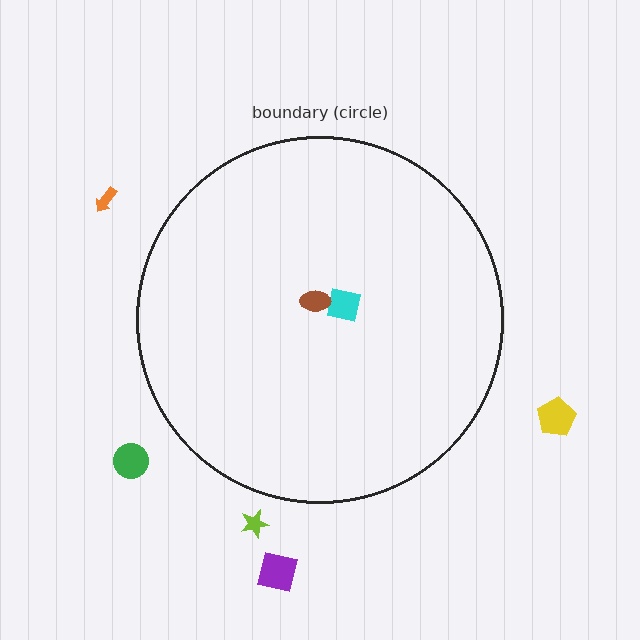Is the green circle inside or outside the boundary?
Outside.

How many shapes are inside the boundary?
2 inside, 5 outside.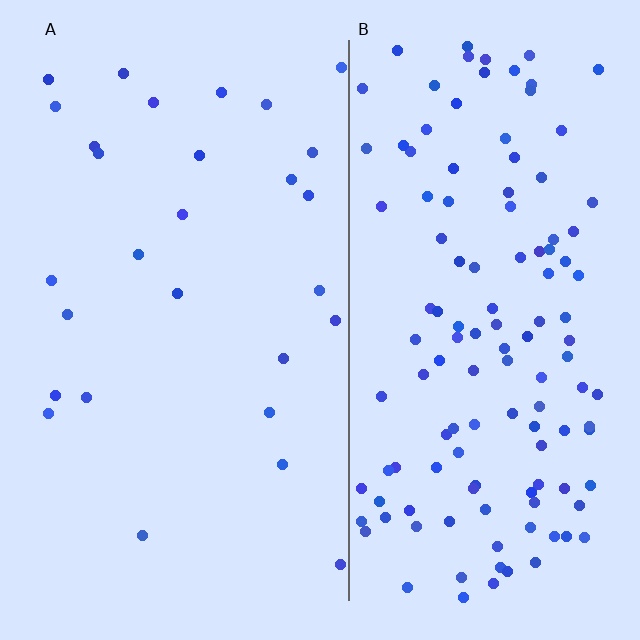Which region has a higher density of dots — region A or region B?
B (the right).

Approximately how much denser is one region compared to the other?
Approximately 4.6× — region B over region A.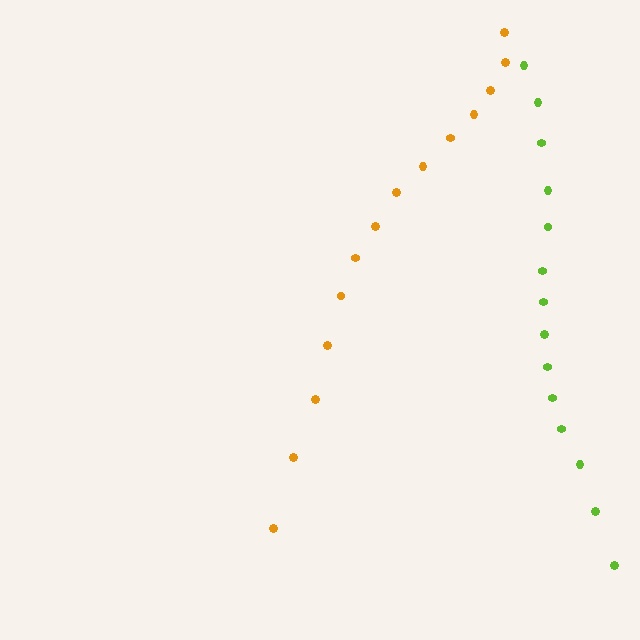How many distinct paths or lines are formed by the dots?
There are 2 distinct paths.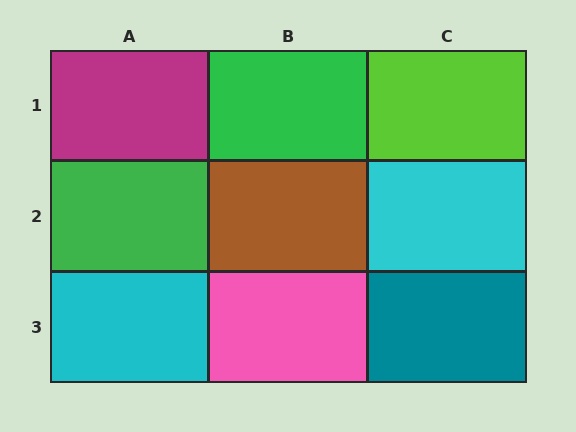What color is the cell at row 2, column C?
Cyan.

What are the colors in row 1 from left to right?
Magenta, green, lime.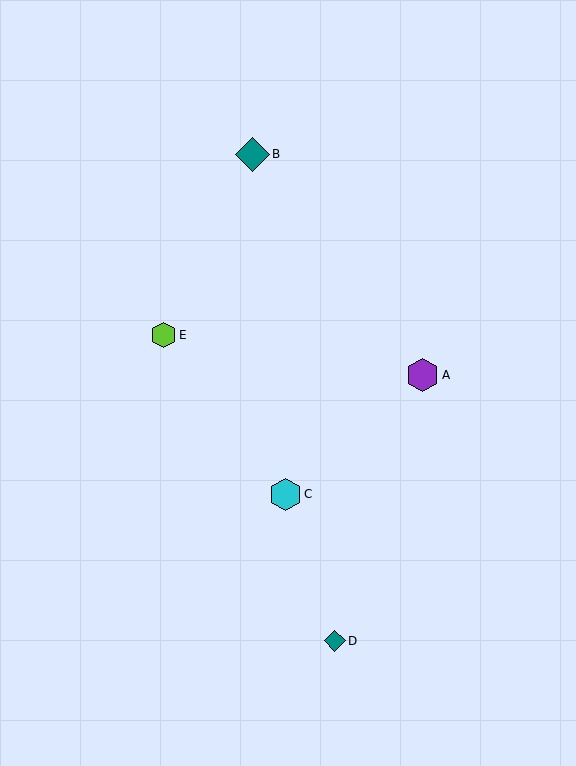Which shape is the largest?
The teal diamond (labeled B) is the largest.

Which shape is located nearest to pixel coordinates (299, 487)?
The cyan hexagon (labeled C) at (285, 494) is nearest to that location.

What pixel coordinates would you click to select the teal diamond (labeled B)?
Click at (252, 154) to select the teal diamond B.